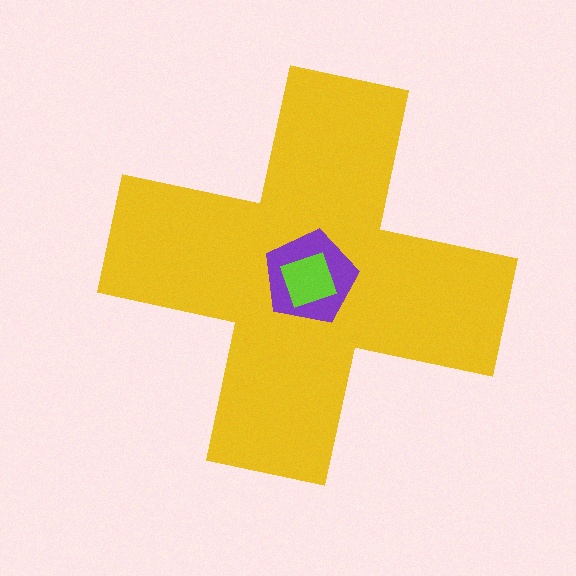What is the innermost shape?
The lime square.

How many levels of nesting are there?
3.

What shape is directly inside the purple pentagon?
The lime square.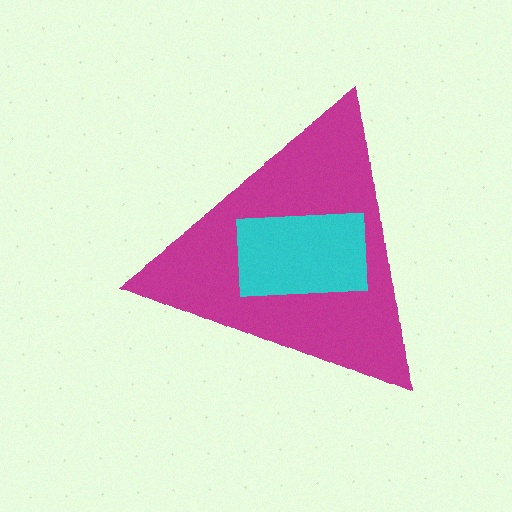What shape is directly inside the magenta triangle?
The cyan rectangle.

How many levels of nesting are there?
2.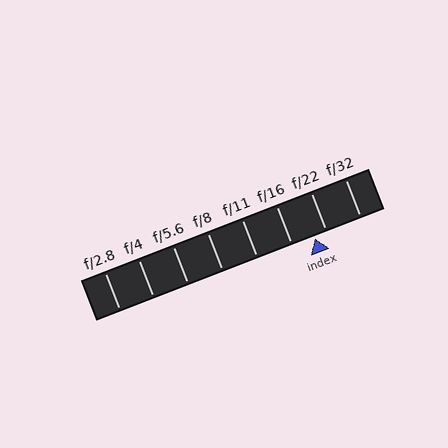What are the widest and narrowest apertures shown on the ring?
The widest aperture shown is f/2.8 and the narrowest is f/32.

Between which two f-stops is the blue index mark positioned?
The index mark is between f/16 and f/22.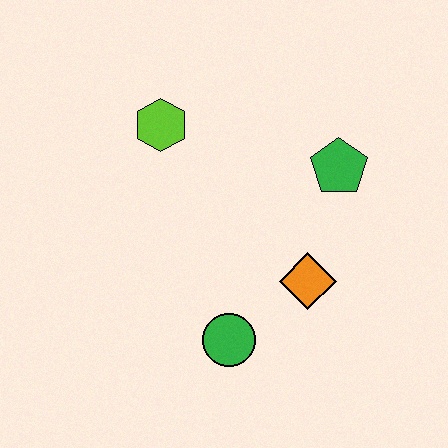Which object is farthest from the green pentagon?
The green circle is farthest from the green pentagon.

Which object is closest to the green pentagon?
The orange diamond is closest to the green pentagon.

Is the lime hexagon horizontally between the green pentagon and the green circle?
No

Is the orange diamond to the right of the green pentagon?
No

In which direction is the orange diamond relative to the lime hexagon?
The orange diamond is below the lime hexagon.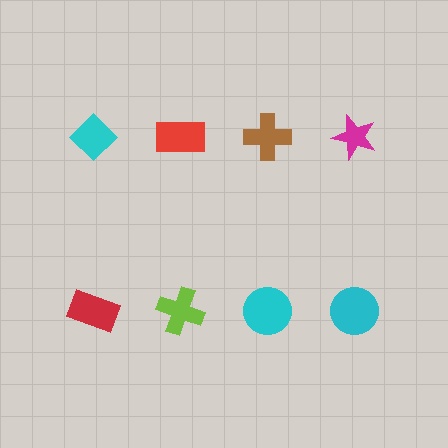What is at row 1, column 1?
A cyan diamond.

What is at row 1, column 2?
A red rectangle.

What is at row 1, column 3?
A brown cross.